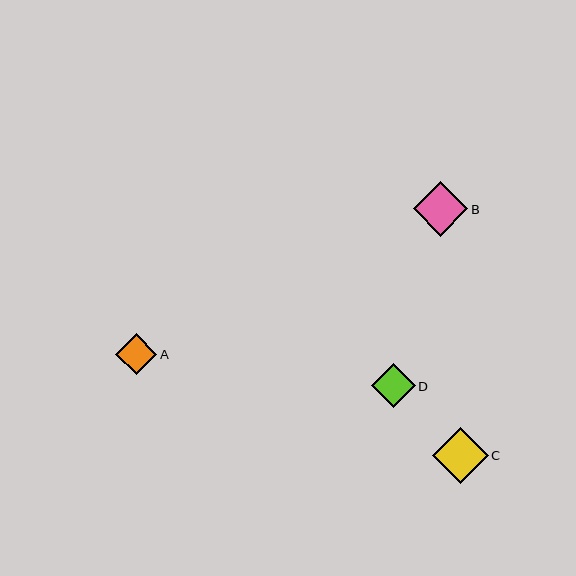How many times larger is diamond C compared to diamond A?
Diamond C is approximately 1.4 times the size of diamond A.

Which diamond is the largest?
Diamond C is the largest with a size of approximately 56 pixels.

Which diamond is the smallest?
Diamond A is the smallest with a size of approximately 41 pixels.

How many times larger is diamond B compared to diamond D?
Diamond B is approximately 1.2 times the size of diamond D.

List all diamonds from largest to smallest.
From largest to smallest: C, B, D, A.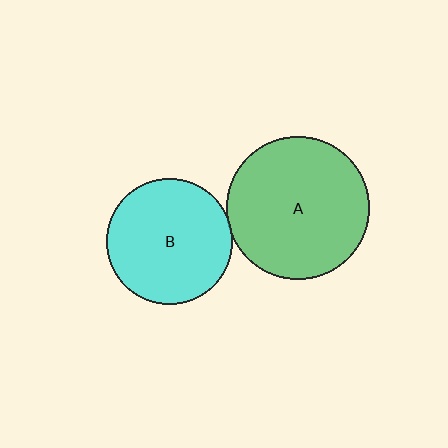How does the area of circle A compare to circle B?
Approximately 1.3 times.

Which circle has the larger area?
Circle A (green).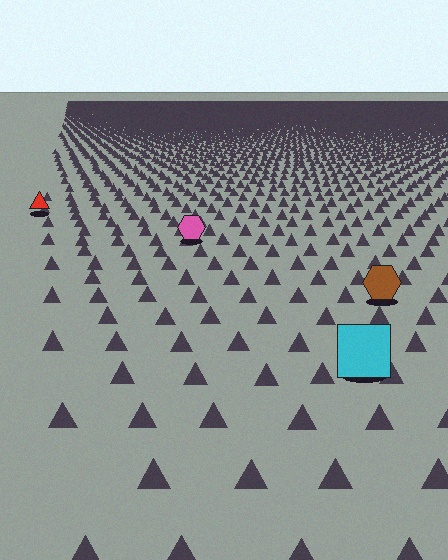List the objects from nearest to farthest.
From nearest to farthest: the cyan square, the brown hexagon, the pink hexagon, the red triangle.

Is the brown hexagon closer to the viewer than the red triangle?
Yes. The brown hexagon is closer — you can tell from the texture gradient: the ground texture is coarser near it.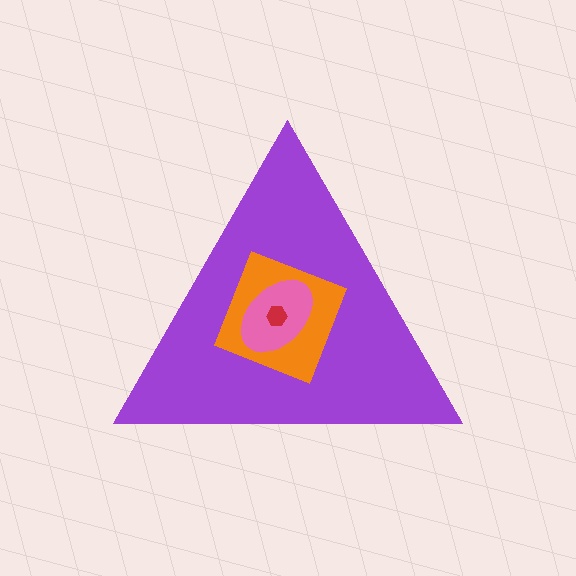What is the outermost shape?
The purple triangle.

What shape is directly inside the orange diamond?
The pink ellipse.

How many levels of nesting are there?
4.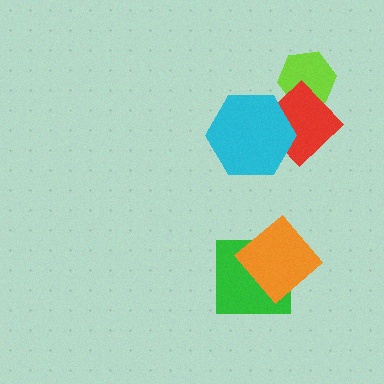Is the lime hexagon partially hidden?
Yes, it is partially covered by another shape.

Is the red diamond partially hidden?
Yes, it is partially covered by another shape.